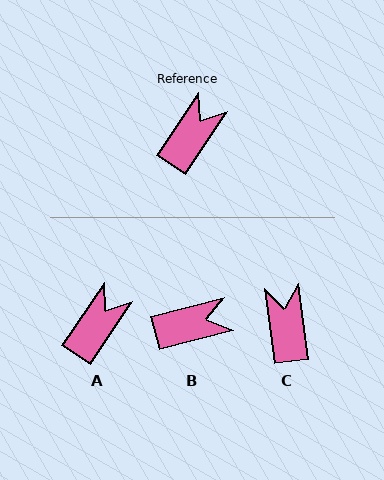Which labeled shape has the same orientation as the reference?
A.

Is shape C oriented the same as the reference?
No, it is off by about 41 degrees.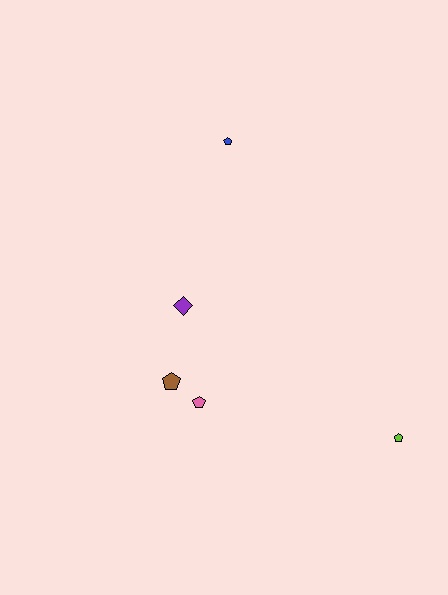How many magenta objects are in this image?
There are no magenta objects.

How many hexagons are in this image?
There are no hexagons.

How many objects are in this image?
There are 5 objects.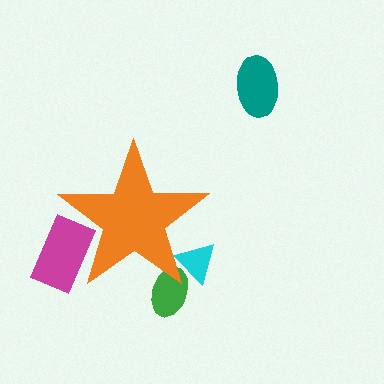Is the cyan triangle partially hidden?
Yes, the cyan triangle is partially hidden behind the orange star.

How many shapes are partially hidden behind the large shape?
3 shapes are partially hidden.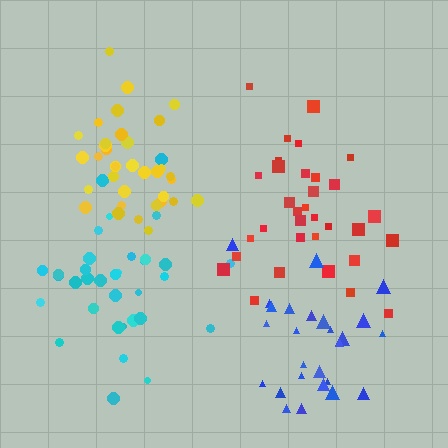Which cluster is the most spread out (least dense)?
Blue.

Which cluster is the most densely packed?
Yellow.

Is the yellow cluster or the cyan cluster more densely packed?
Yellow.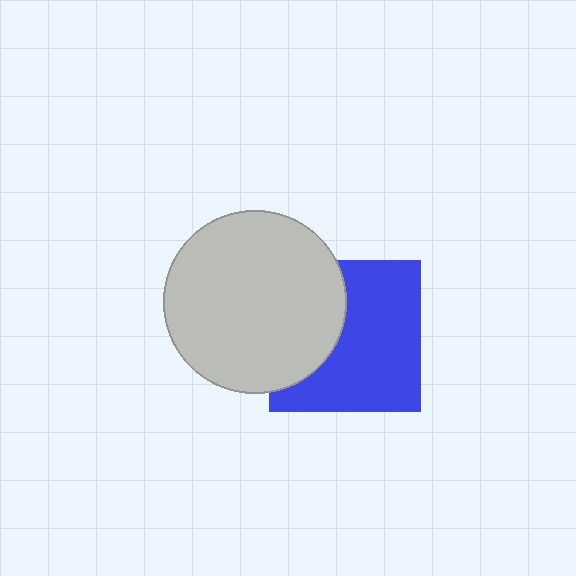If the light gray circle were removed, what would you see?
You would see the complete blue square.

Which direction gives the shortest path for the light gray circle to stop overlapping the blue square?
Moving left gives the shortest separation.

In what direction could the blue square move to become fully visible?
The blue square could move right. That would shift it out from behind the light gray circle entirely.